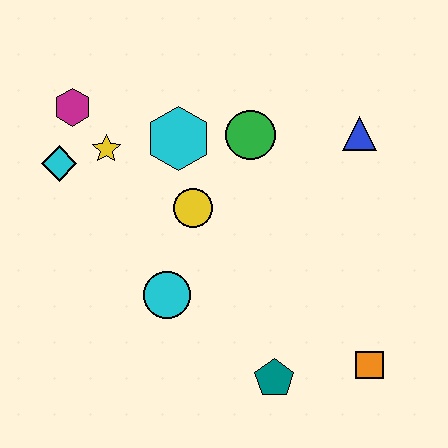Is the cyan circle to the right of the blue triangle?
No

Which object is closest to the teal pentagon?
The orange square is closest to the teal pentagon.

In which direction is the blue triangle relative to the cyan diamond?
The blue triangle is to the right of the cyan diamond.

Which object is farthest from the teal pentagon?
The magenta hexagon is farthest from the teal pentagon.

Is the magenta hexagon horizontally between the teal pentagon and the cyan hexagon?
No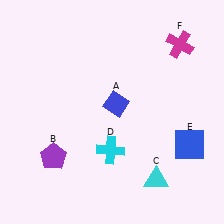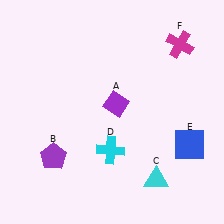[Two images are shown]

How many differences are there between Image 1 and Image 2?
There is 1 difference between the two images.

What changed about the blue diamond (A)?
In Image 1, A is blue. In Image 2, it changed to purple.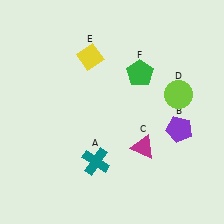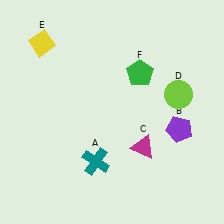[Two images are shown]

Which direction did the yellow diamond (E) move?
The yellow diamond (E) moved left.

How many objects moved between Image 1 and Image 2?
1 object moved between the two images.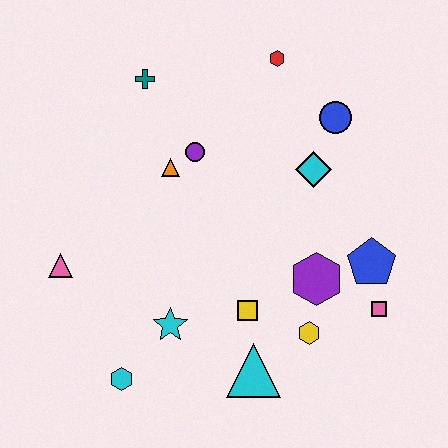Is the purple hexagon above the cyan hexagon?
Yes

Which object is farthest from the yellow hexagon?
The teal cross is farthest from the yellow hexagon.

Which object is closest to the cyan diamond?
The blue circle is closest to the cyan diamond.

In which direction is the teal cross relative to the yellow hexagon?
The teal cross is above the yellow hexagon.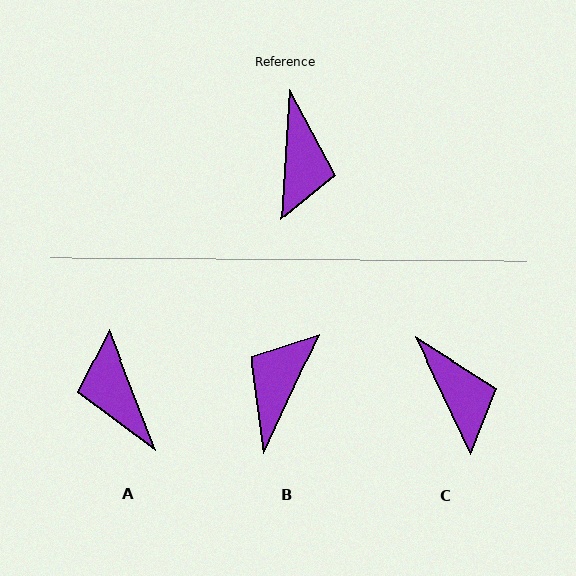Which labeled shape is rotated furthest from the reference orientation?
B, about 159 degrees away.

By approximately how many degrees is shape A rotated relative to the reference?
Approximately 155 degrees clockwise.